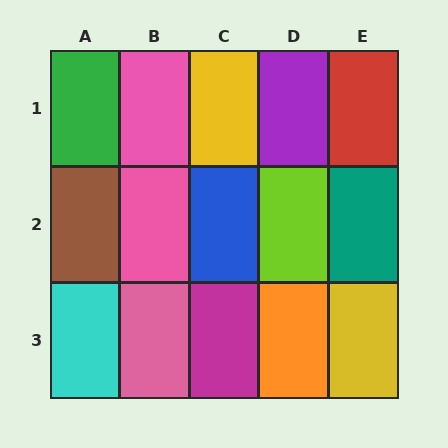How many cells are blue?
1 cell is blue.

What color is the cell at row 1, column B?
Pink.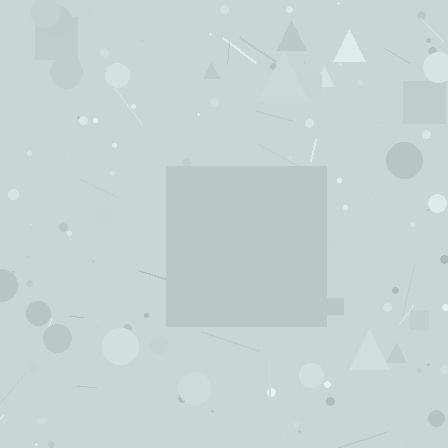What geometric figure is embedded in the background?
A square is embedded in the background.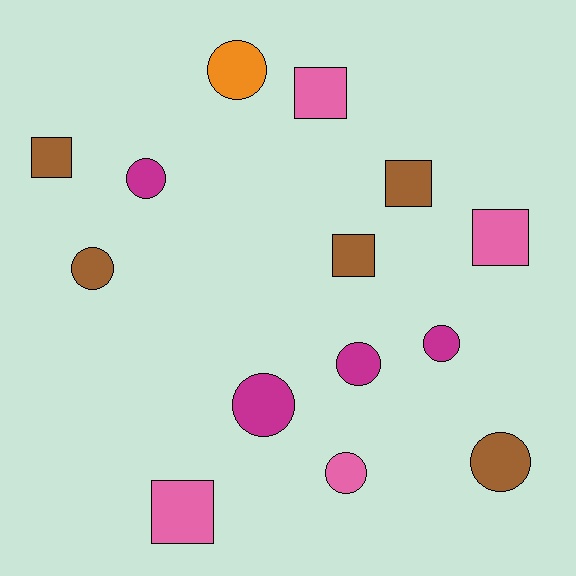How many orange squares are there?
There are no orange squares.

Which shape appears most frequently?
Circle, with 8 objects.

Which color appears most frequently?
Brown, with 5 objects.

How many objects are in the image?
There are 14 objects.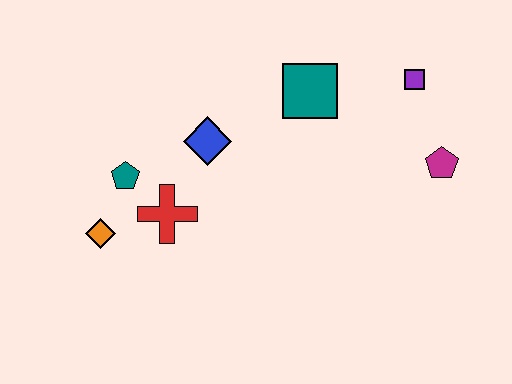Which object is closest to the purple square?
The magenta pentagon is closest to the purple square.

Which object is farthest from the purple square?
The orange diamond is farthest from the purple square.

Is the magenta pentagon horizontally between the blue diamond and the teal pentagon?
No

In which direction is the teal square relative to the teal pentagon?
The teal square is to the right of the teal pentagon.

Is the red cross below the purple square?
Yes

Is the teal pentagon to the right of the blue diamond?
No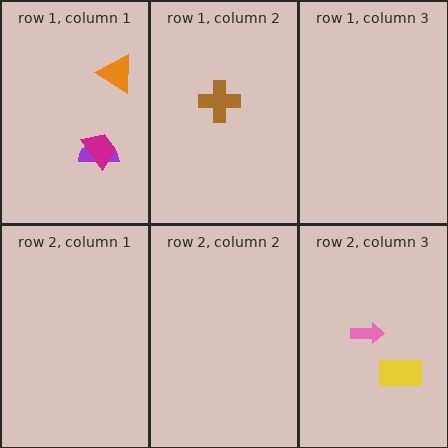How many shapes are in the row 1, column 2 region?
1.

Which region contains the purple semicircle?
The row 1, column 1 region.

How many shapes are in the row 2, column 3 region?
2.